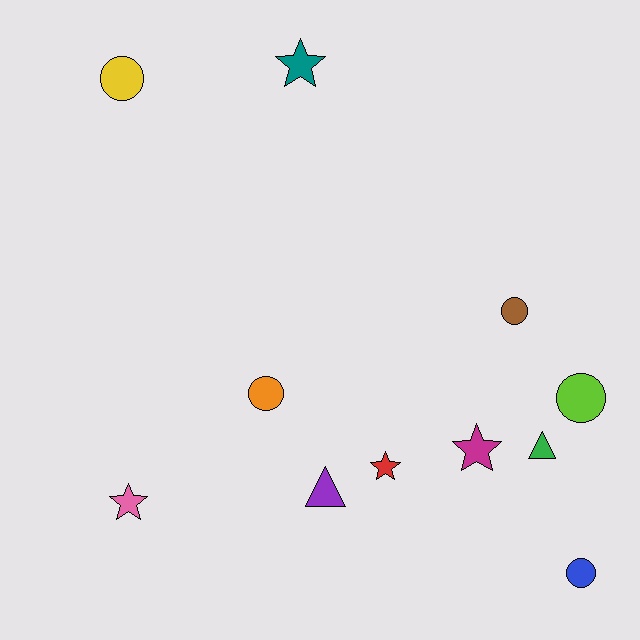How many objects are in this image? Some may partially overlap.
There are 11 objects.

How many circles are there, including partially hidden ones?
There are 5 circles.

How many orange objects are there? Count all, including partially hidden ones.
There is 1 orange object.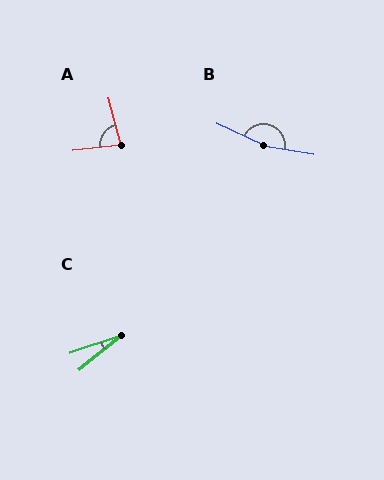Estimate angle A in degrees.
Approximately 82 degrees.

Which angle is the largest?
B, at approximately 165 degrees.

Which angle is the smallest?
C, at approximately 21 degrees.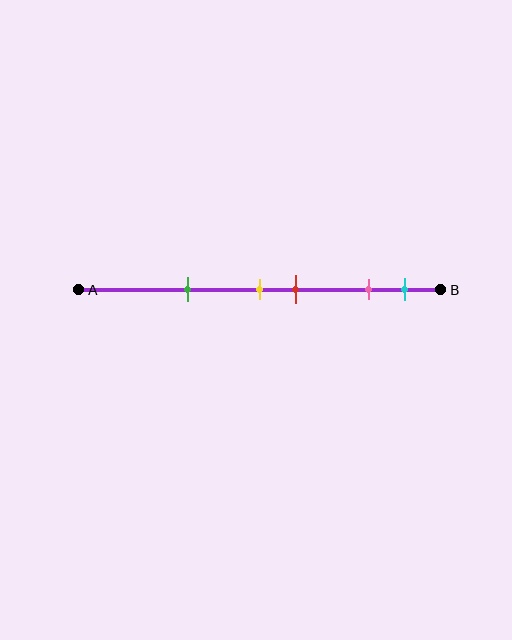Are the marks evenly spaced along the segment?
No, the marks are not evenly spaced.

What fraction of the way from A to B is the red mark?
The red mark is approximately 60% (0.6) of the way from A to B.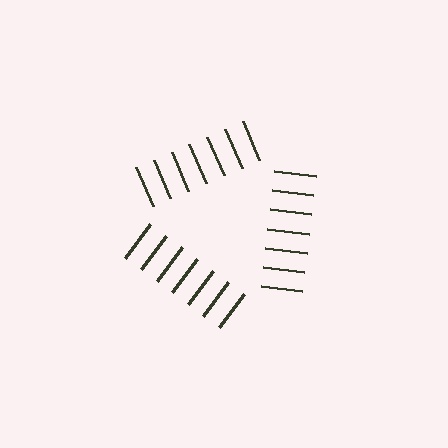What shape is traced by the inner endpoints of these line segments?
An illusory triangle — the line segments terminate on its edges but no continuous stroke is drawn.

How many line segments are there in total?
21 — 7 along each of the 3 edges.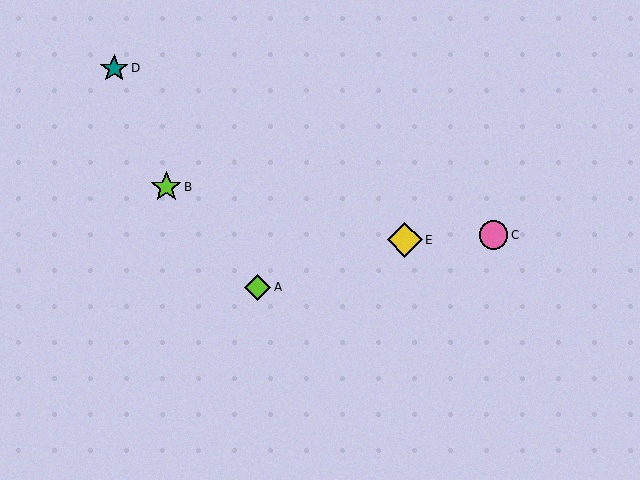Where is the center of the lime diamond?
The center of the lime diamond is at (258, 287).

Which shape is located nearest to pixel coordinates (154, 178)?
The lime star (labeled B) at (166, 187) is nearest to that location.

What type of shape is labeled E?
Shape E is a yellow diamond.